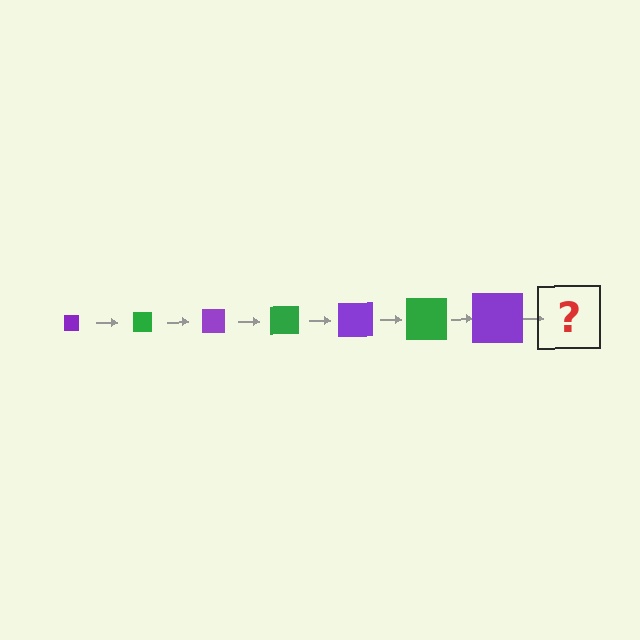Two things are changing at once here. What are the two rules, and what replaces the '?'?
The two rules are that the square grows larger each step and the color cycles through purple and green. The '?' should be a green square, larger than the previous one.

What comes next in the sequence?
The next element should be a green square, larger than the previous one.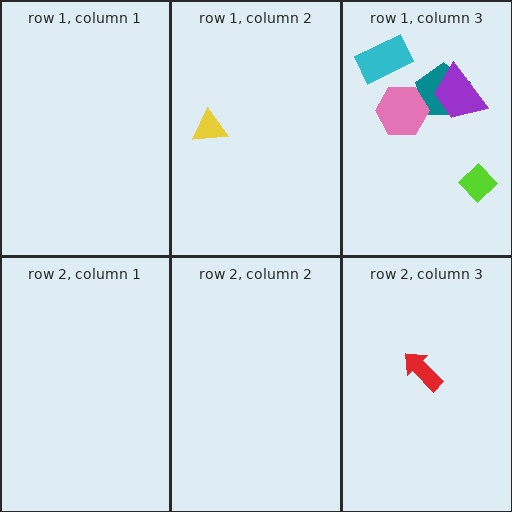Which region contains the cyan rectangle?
The row 1, column 3 region.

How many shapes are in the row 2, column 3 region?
1.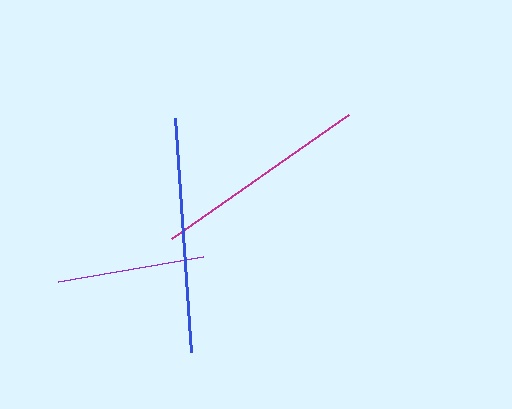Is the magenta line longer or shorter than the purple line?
The magenta line is longer than the purple line.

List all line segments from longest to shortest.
From longest to shortest: blue, magenta, purple.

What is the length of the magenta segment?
The magenta segment is approximately 216 pixels long.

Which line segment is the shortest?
The purple line is the shortest at approximately 147 pixels.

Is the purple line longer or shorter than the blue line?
The blue line is longer than the purple line.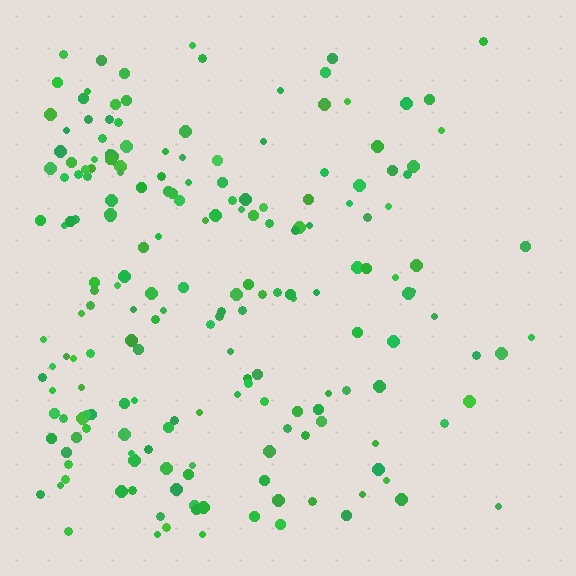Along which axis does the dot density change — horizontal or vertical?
Horizontal.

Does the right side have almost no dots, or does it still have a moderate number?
Still a moderate number, just noticeably fewer than the left.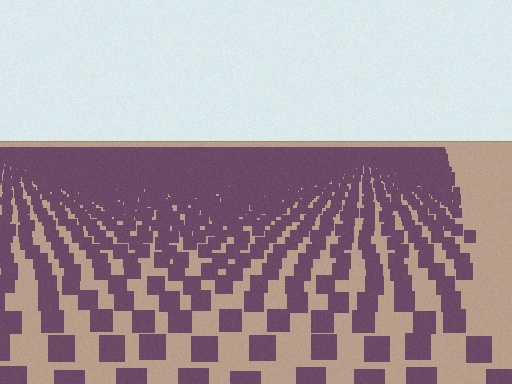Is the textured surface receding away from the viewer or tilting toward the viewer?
The surface is receding away from the viewer. Texture elements get smaller and denser toward the top.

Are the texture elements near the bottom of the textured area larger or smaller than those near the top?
Larger. Near the bottom, elements are closer to the viewer and appear at a bigger on-screen size.